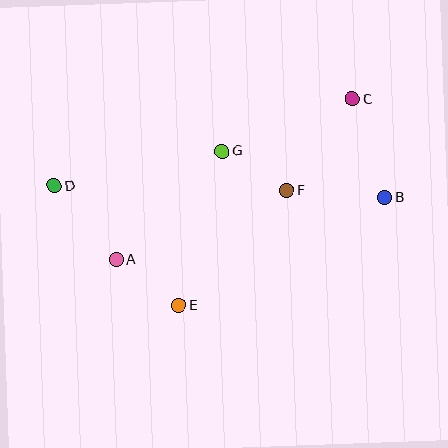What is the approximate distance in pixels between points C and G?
The distance between C and G is approximately 140 pixels.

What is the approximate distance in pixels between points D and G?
The distance between D and G is approximately 171 pixels.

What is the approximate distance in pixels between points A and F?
The distance between A and F is approximately 184 pixels.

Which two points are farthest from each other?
Points B and D are farthest from each other.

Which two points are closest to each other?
Points F and G are closest to each other.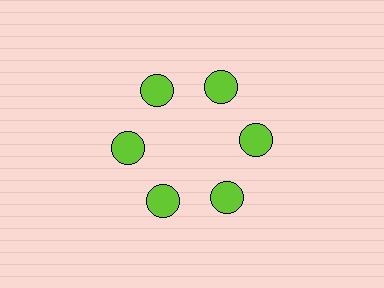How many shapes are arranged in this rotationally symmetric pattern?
There are 6 shapes, arranged in 6 groups of 1.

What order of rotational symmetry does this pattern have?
This pattern has 6-fold rotational symmetry.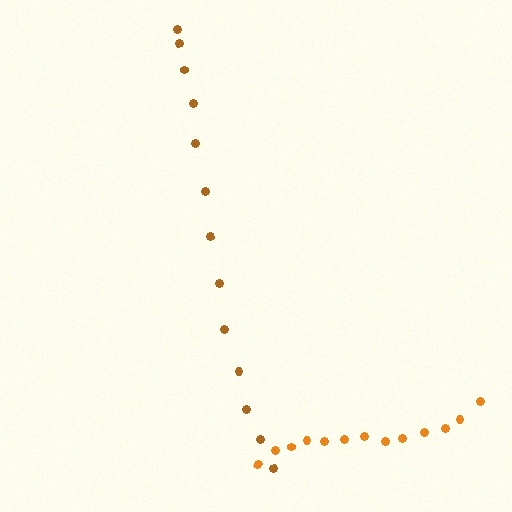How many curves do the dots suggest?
There are 2 distinct paths.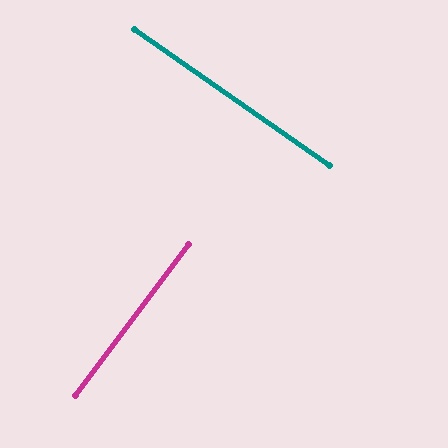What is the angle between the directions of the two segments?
Approximately 88 degrees.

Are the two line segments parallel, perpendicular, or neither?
Perpendicular — they meet at approximately 88°.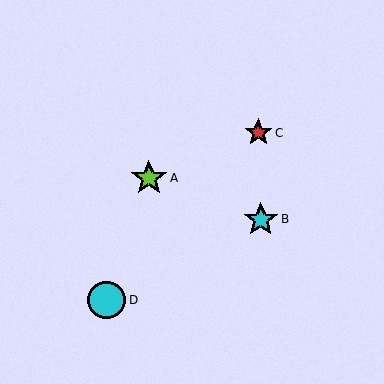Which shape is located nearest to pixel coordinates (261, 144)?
The red star (labeled C) at (258, 133) is nearest to that location.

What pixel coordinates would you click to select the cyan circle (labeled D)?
Click at (107, 300) to select the cyan circle D.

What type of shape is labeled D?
Shape D is a cyan circle.